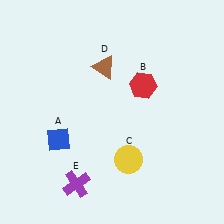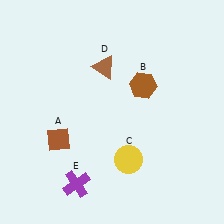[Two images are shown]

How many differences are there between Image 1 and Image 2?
There are 2 differences between the two images.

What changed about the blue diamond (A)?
In Image 1, A is blue. In Image 2, it changed to brown.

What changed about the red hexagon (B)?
In Image 1, B is red. In Image 2, it changed to brown.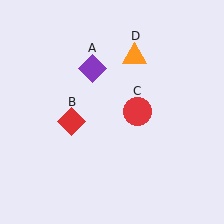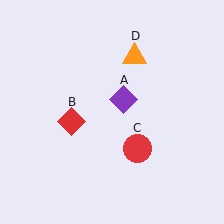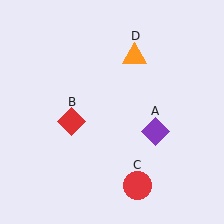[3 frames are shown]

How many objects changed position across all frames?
2 objects changed position: purple diamond (object A), red circle (object C).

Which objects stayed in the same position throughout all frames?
Red diamond (object B) and orange triangle (object D) remained stationary.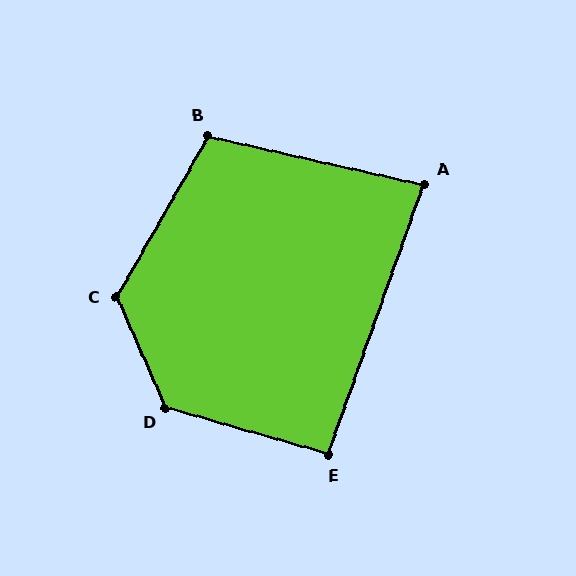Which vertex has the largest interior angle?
D, at approximately 130 degrees.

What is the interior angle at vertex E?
Approximately 93 degrees (approximately right).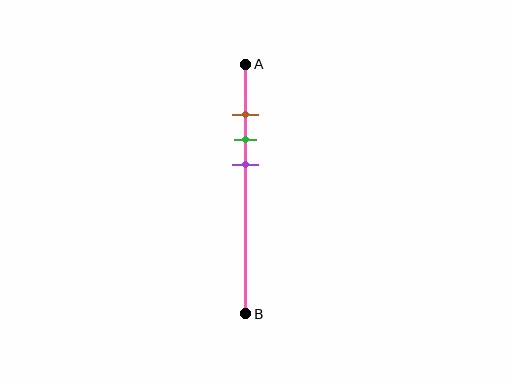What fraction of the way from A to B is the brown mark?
The brown mark is approximately 20% (0.2) of the way from A to B.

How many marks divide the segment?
There are 3 marks dividing the segment.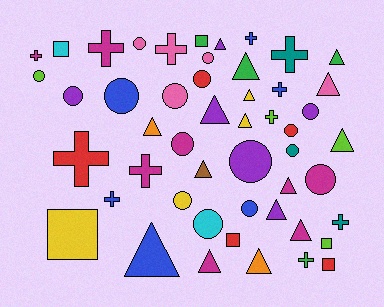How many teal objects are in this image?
There are 3 teal objects.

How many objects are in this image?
There are 50 objects.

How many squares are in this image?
There are 6 squares.